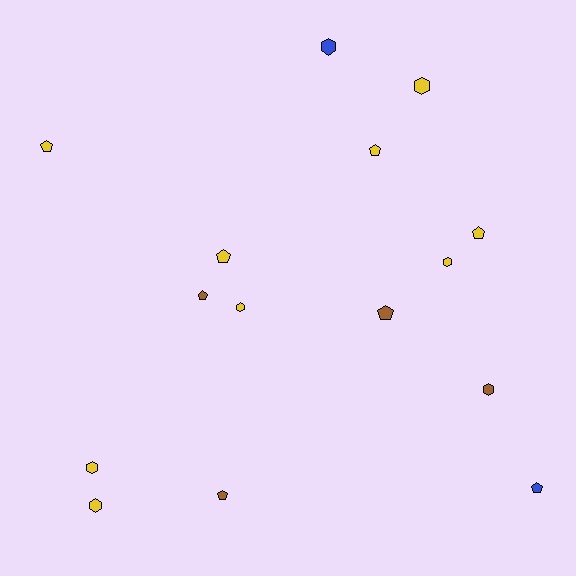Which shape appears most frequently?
Pentagon, with 8 objects.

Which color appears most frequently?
Yellow, with 9 objects.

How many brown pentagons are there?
There are 3 brown pentagons.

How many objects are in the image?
There are 15 objects.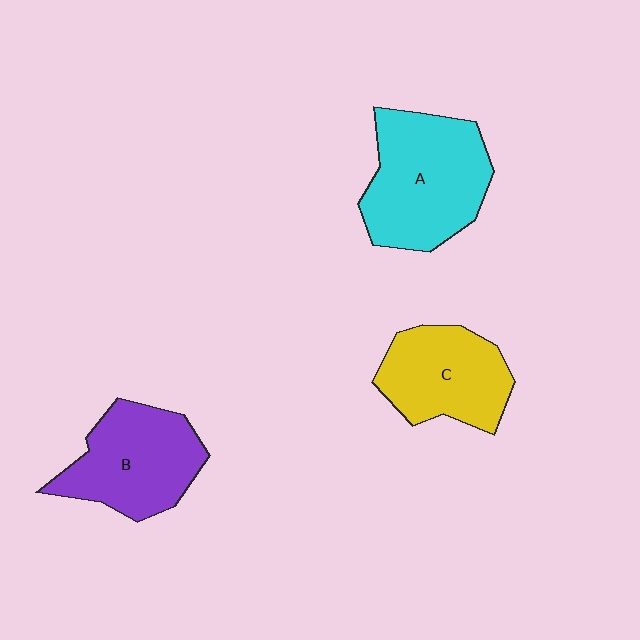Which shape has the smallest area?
Shape C (yellow).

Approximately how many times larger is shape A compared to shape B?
Approximately 1.2 times.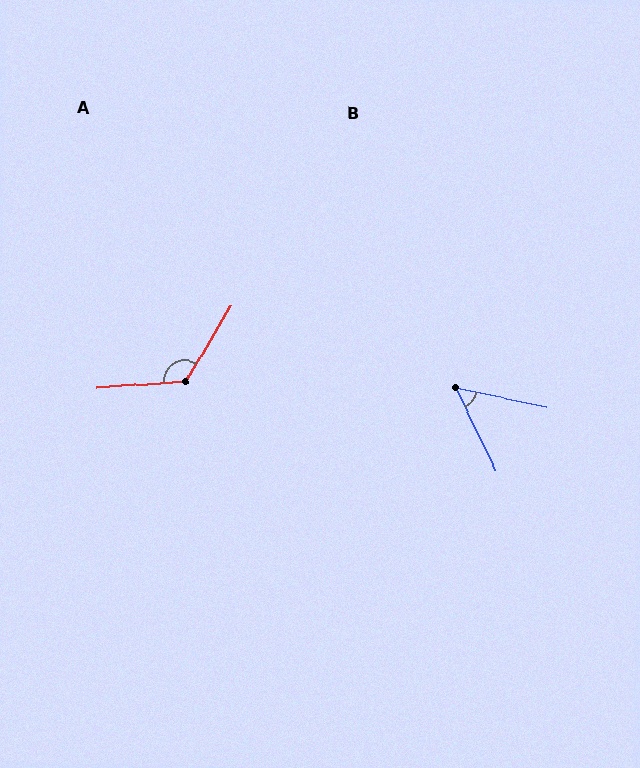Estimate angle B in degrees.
Approximately 52 degrees.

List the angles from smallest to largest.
B (52°), A (125°).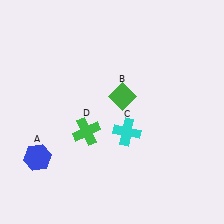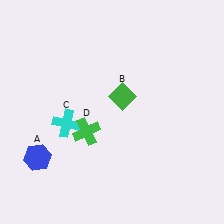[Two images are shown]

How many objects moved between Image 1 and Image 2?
1 object moved between the two images.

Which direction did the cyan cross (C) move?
The cyan cross (C) moved left.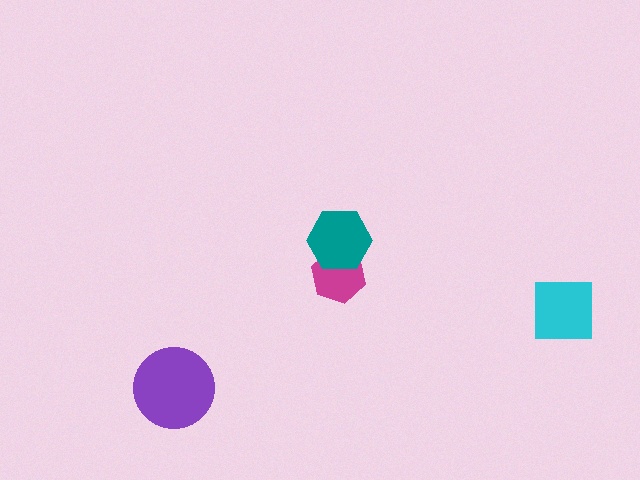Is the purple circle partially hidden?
No, no other shape covers it.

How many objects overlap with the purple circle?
0 objects overlap with the purple circle.